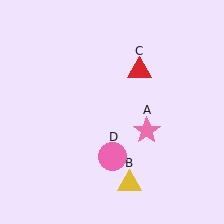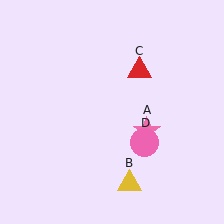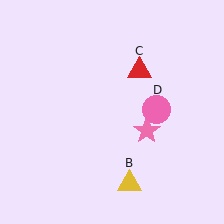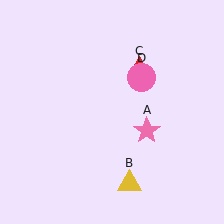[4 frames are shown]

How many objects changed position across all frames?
1 object changed position: pink circle (object D).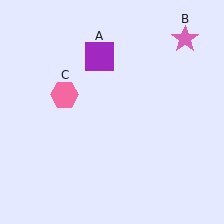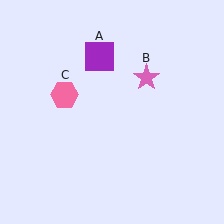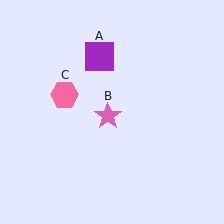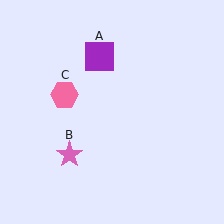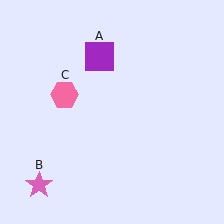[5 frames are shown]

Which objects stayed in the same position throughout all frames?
Purple square (object A) and pink hexagon (object C) remained stationary.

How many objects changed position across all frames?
1 object changed position: pink star (object B).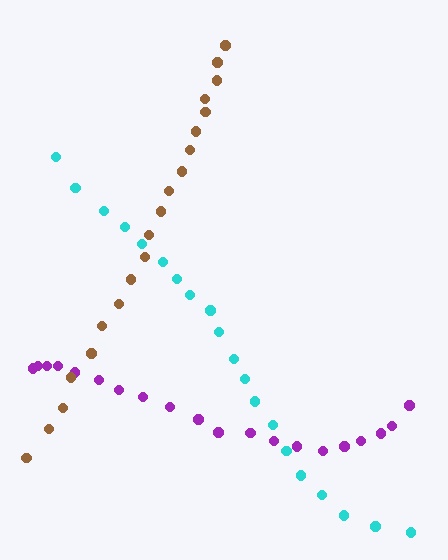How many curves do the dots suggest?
There are 3 distinct paths.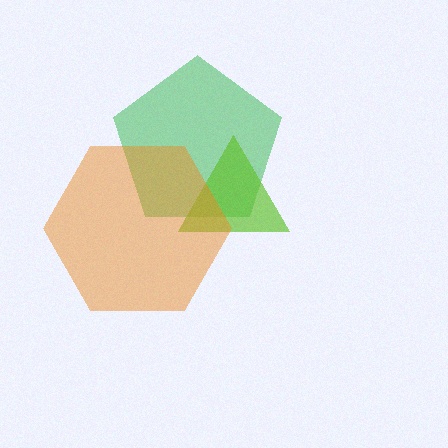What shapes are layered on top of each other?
The layered shapes are: a green pentagon, a lime triangle, an orange hexagon.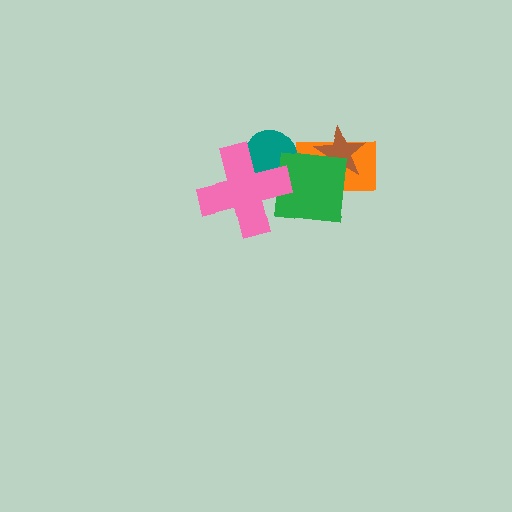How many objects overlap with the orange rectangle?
2 objects overlap with the orange rectangle.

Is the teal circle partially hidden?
Yes, it is partially covered by another shape.